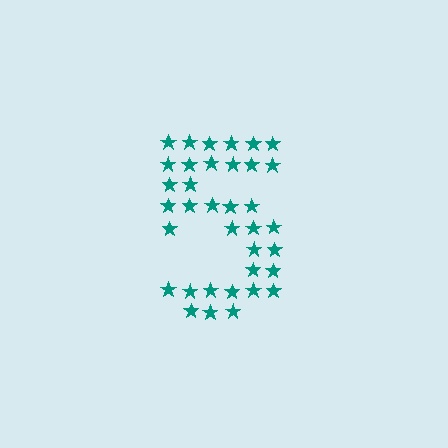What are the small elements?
The small elements are stars.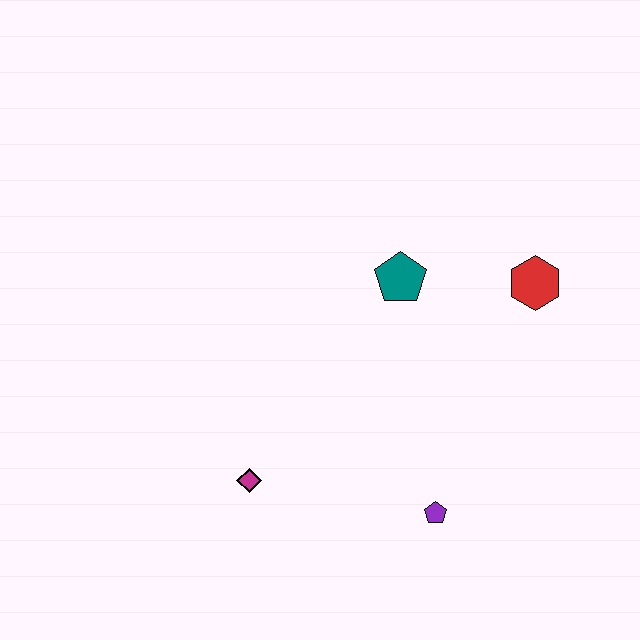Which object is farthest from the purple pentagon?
The red hexagon is farthest from the purple pentagon.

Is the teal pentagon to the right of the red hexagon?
No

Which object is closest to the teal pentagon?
The red hexagon is closest to the teal pentagon.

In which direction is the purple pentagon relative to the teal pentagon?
The purple pentagon is below the teal pentagon.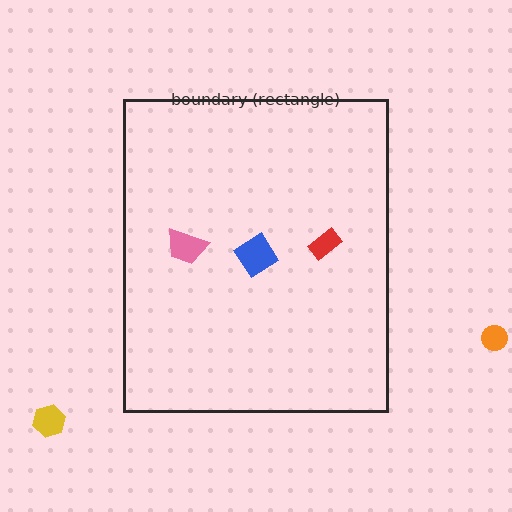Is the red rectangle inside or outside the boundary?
Inside.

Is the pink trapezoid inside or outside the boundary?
Inside.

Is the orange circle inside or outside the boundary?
Outside.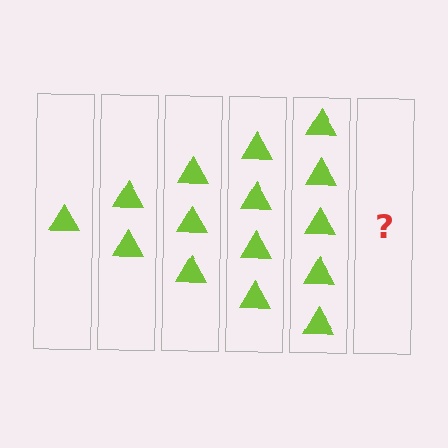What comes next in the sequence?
The next element should be 6 triangles.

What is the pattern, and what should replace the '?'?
The pattern is that each step adds one more triangle. The '?' should be 6 triangles.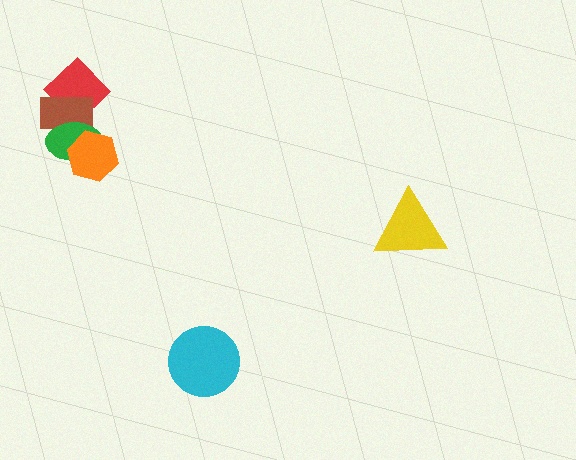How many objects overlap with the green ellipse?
3 objects overlap with the green ellipse.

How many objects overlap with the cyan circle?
0 objects overlap with the cyan circle.